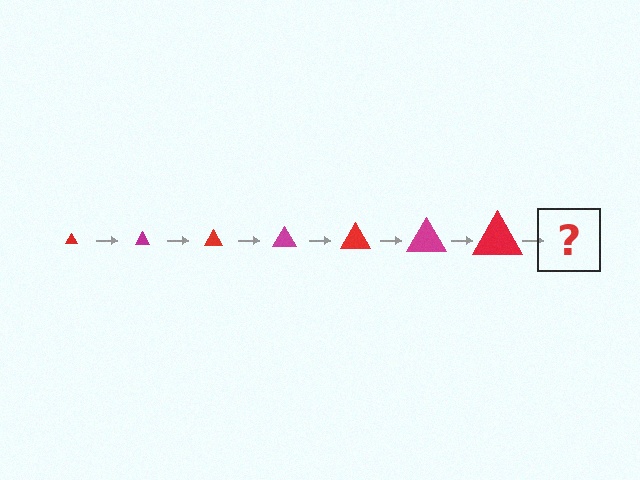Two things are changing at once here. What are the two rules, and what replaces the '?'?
The two rules are that the triangle grows larger each step and the color cycles through red and magenta. The '?' should be a magenta triangle, larger than the previous one.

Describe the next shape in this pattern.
It should be a magenta triangle, larger than the previous one.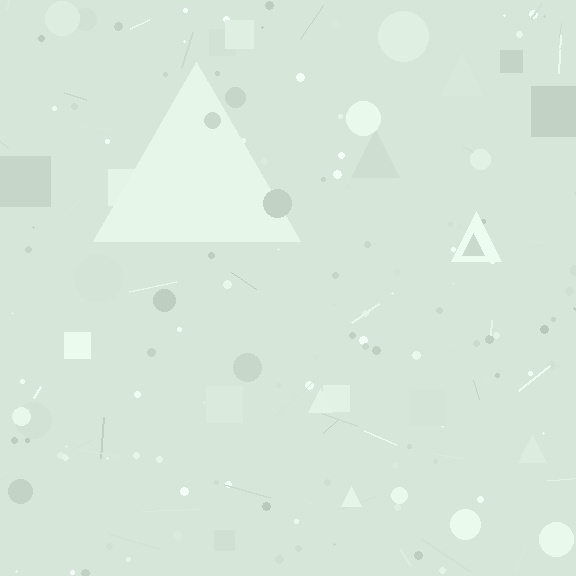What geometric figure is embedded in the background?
A triangle is embedded in the background.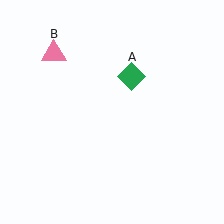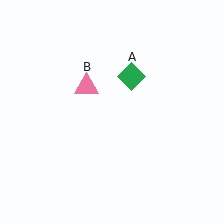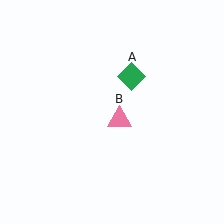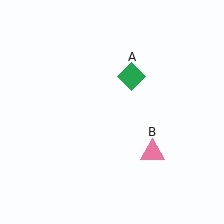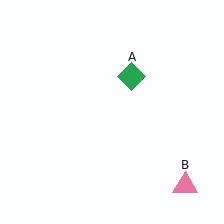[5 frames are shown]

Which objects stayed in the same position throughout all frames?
Green diamond (object A) remained stationary.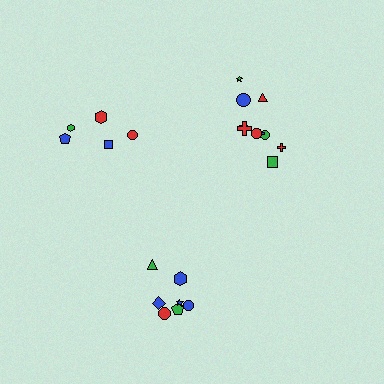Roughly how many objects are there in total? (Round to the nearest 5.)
Roughly 20 objects in total.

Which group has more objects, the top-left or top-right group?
The top-right group.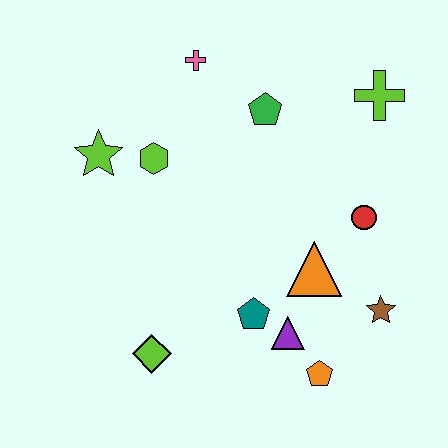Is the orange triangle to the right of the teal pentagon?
Yes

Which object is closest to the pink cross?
The green pentagon is closest to the pink cross.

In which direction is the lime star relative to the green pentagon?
The lime star is to the left of the green pentagon.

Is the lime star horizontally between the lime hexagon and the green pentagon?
No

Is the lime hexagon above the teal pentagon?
Yes